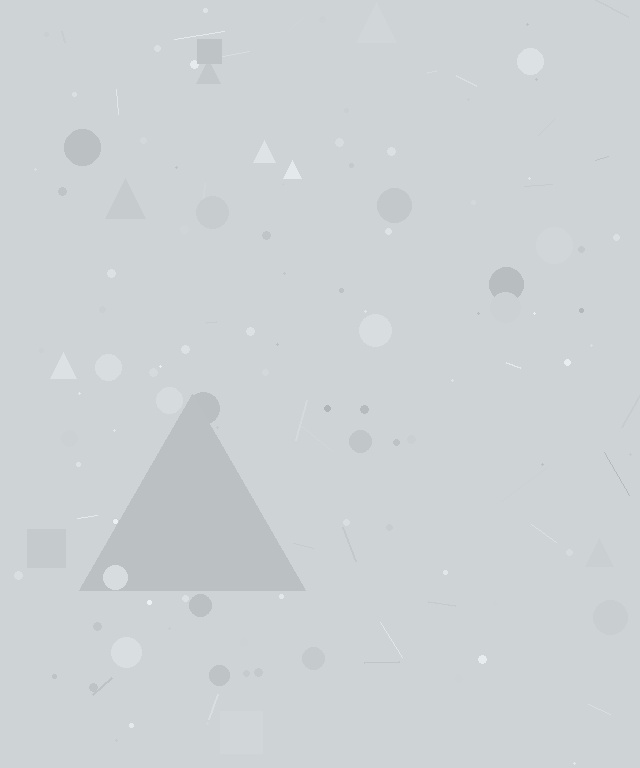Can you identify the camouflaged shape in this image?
The camouflaged shape is a triangle.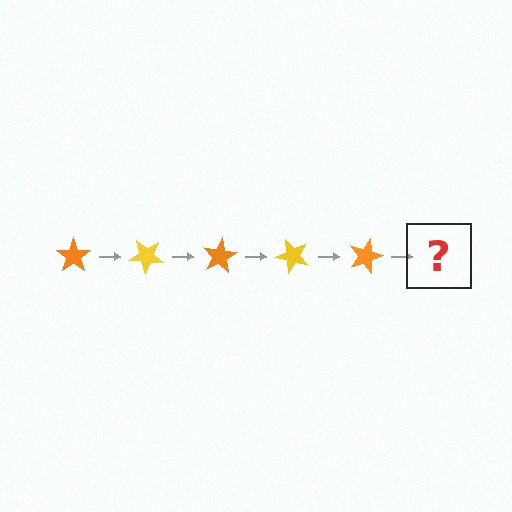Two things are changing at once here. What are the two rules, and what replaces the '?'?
The two rules are that it rotates 40 degrees each step and the color cycles through orange and yellow. The '?' should be a yellow star, rotated 200 degrees from the start.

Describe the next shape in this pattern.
It should be a yellow star, rotated 200 degrees from the start.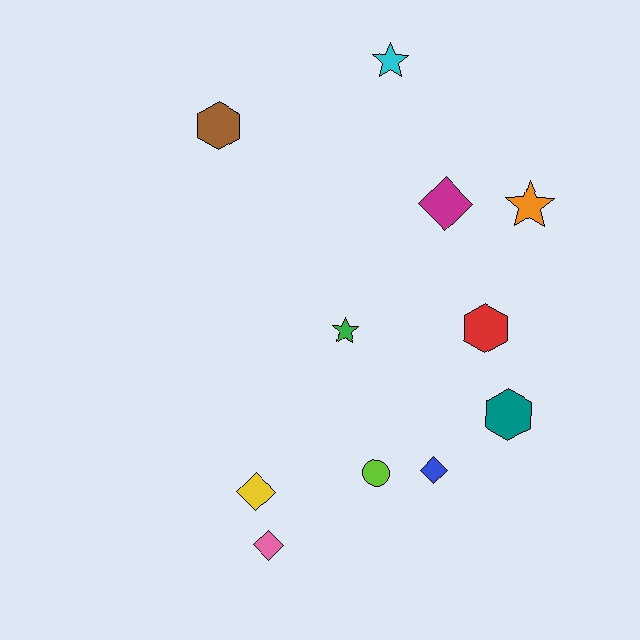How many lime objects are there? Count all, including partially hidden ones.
There is 1 lime object.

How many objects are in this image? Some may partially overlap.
There are 11 objects.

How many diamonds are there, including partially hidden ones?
There are 4 diamonds.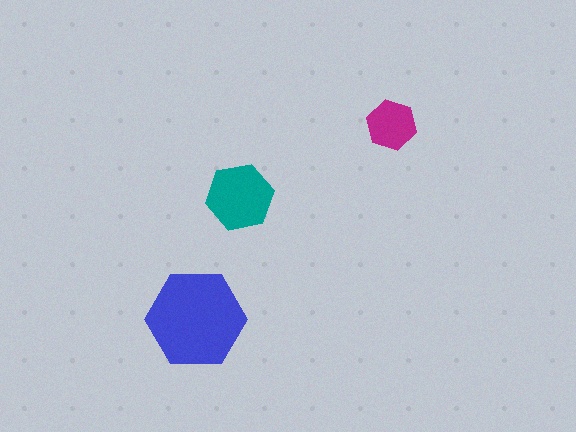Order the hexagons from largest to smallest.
the blue one, the teal one, the magenta one.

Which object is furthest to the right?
The magenta hexagon is rightmost.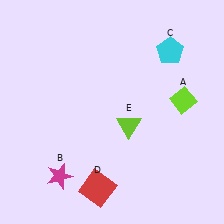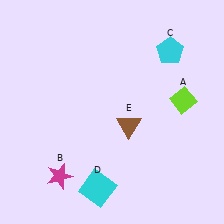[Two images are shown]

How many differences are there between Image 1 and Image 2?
There are 2 differences between the two images.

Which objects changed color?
D changed from red to cyan. E changed from lime to brown.